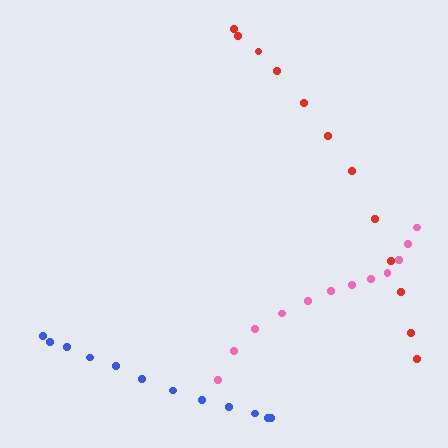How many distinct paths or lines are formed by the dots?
There are 3 distinct paths.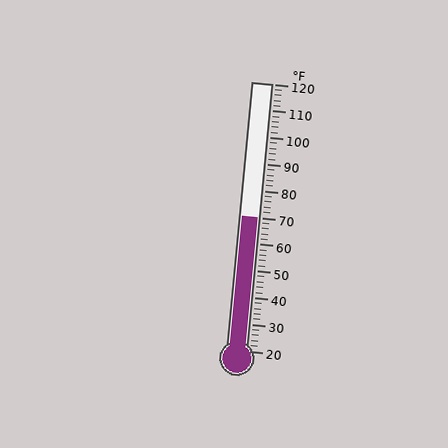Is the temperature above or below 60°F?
The temperature is above 60°F.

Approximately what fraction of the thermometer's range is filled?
The thermometer is filled to approximately 50% of its range.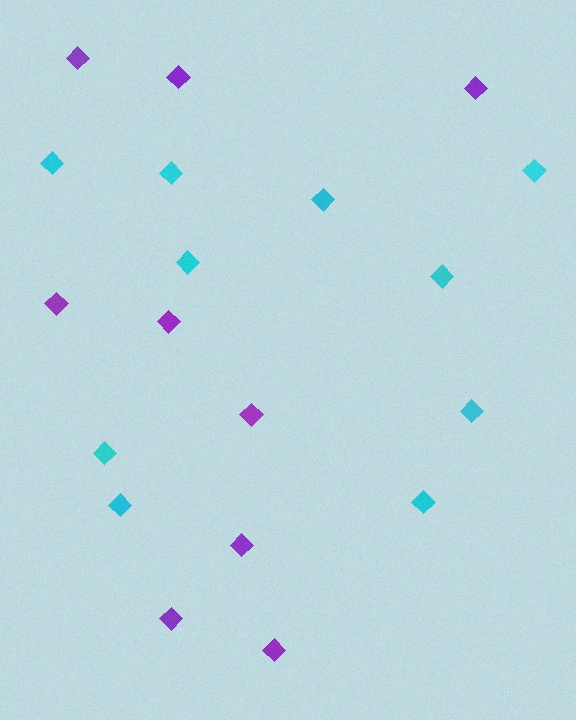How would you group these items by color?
There are 2 groups: one group of purple diamonds (9) and one group of cyan diamonds (10).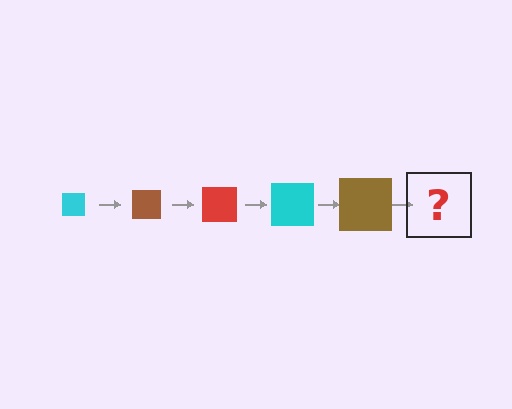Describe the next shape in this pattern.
It should be a red square, larger than the previous one.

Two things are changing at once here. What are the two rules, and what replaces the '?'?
The two rules are that the square grows larger each step and the color cycles through cyan, brown, and red. The '?' should be a red square, larger than the previous one.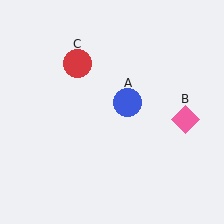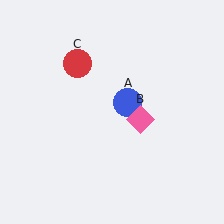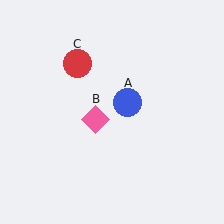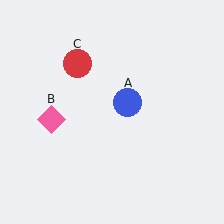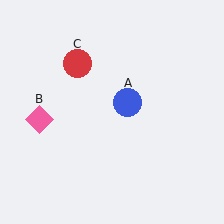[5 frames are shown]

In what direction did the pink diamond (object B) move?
The pink diamond (object B) moved left.